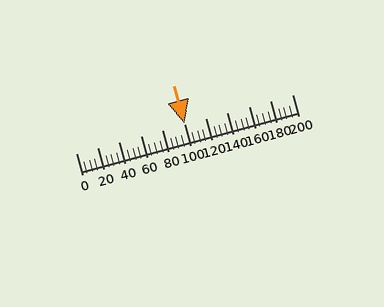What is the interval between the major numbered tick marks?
The major tick marks are spaced 20 units apart.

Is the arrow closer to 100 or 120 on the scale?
The arrow is closer to 100.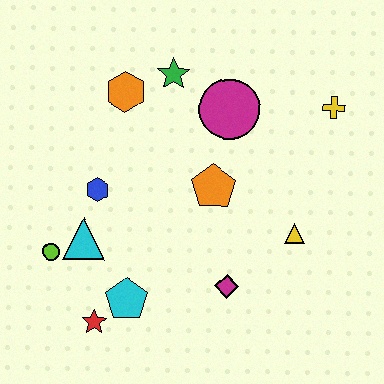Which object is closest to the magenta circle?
The green star is closest to the magenta circle.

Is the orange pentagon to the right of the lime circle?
Yes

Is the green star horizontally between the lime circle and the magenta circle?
Yes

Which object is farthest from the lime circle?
The yellow cross is farthest from the lime circle.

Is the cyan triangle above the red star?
Yes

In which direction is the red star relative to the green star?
The red star is below the green star.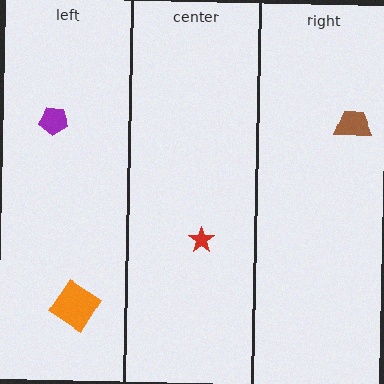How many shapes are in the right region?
1.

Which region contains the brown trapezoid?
The right region.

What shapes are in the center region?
The red star.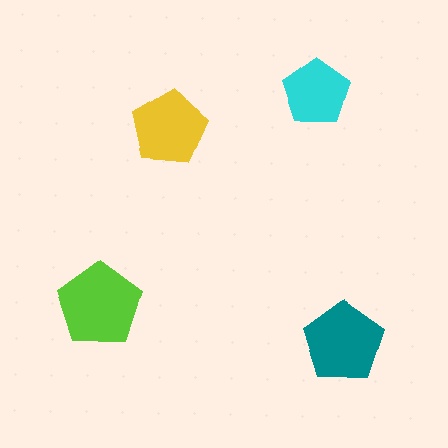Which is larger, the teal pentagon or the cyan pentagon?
The teal one.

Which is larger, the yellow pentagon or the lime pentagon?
The lime one.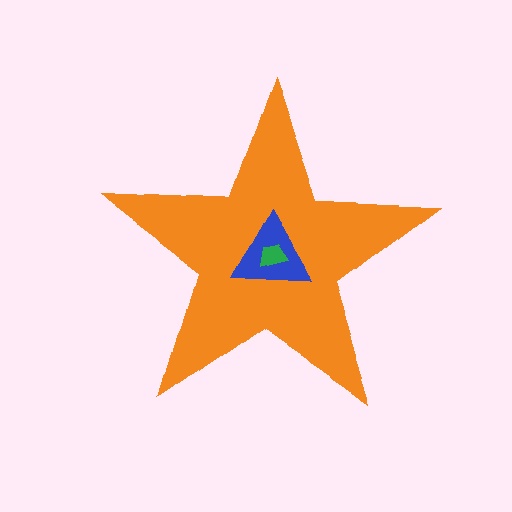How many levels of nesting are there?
3.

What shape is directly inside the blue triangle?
The green trapezoid.